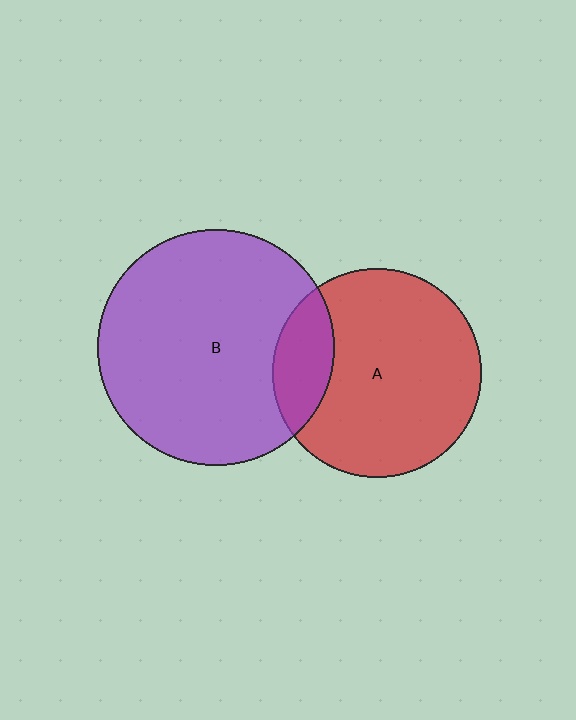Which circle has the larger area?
Circle B (purple).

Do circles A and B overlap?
Yes.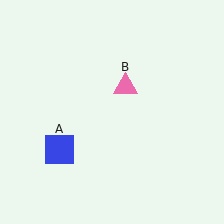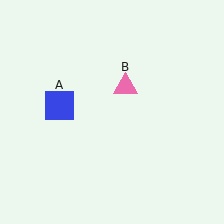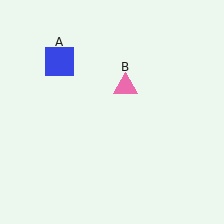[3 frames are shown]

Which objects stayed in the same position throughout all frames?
Pink triangle (object B) remained stationary.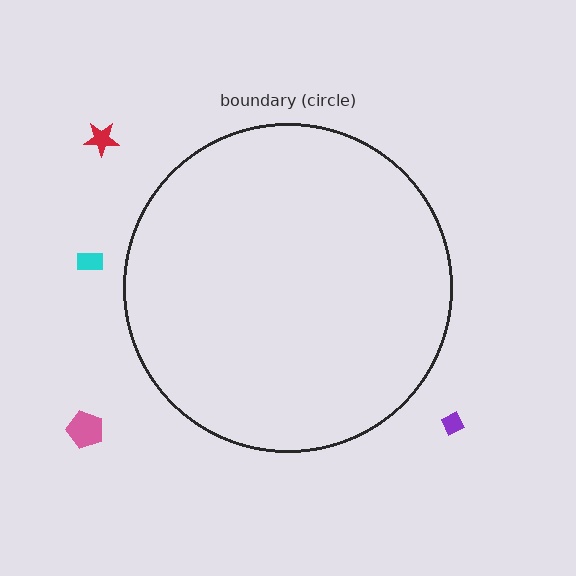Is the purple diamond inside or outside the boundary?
Outside.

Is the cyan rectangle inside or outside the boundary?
Outside.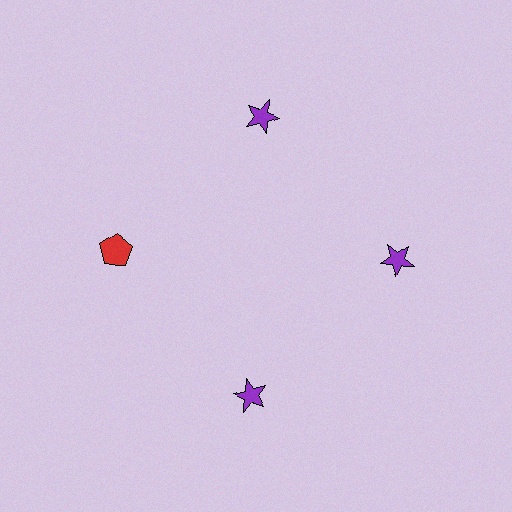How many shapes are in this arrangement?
There are 4 shapes arranged in a ring pattern.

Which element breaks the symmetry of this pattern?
The red pentagon at roughly the 9 o'clock position breaks the symmetry. All other shapes are purple stars.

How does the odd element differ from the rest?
It differs in both color (red instead of purple) and shape (pentagon instead of star).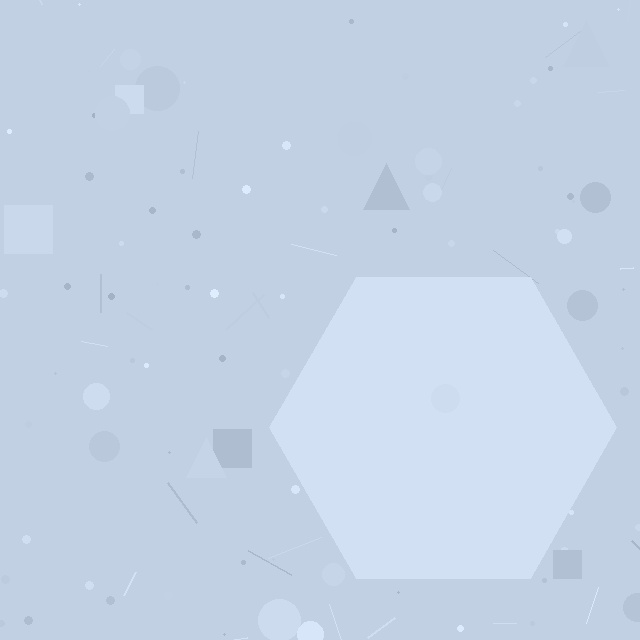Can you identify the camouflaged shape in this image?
The camouflaged shape is a hexagon.